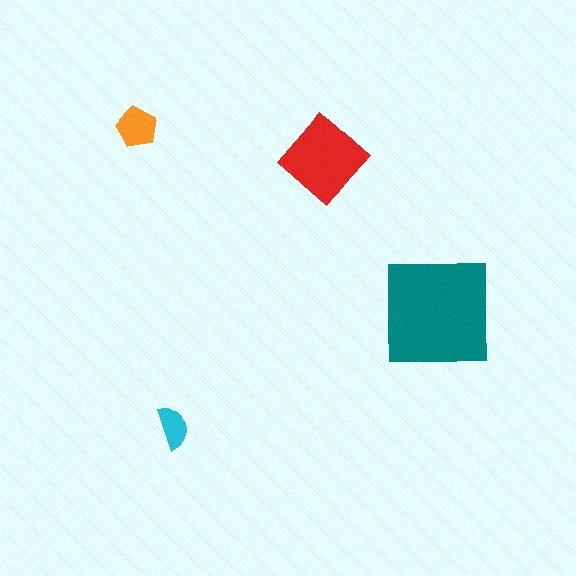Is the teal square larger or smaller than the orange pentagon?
Larger.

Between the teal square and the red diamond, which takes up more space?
The teal square.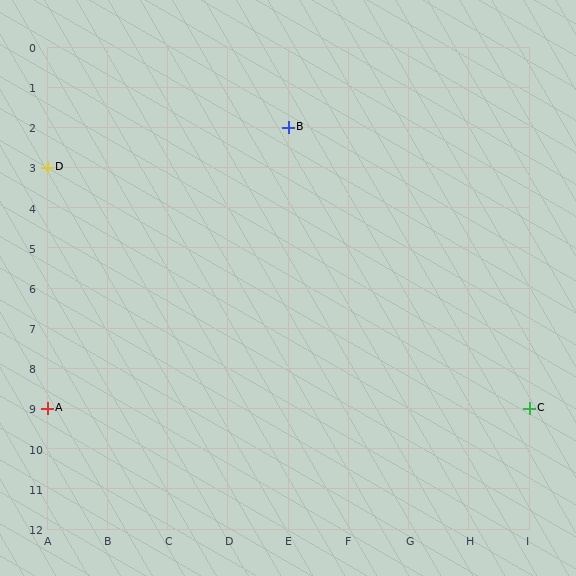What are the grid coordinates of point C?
Point C is at grid coordinates (I, 9).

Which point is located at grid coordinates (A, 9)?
Point A is at (A, 9).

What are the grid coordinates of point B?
Point B is at grid coordinates (E, 2).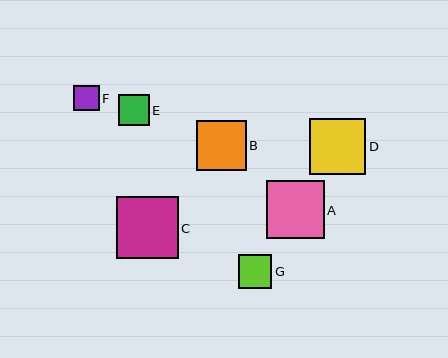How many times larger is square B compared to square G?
Square B is approximately 1.5 times the size of square G.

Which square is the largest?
Square C is the largest with a size of approximately 62 pixels.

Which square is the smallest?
Square F is the smallest with a size of approximately 26 pixels.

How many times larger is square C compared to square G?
Square C is approximately 1.8 times the size of square G.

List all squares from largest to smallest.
From largest to smallest: C, A, D, B, G, E, F.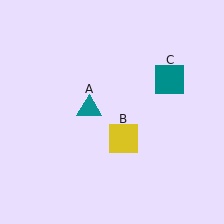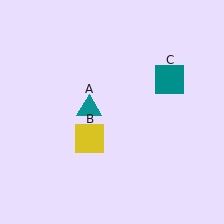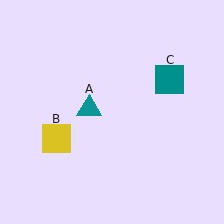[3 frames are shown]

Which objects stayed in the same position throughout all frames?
Teal triangle (object A) and teal square (object C) remained stationary.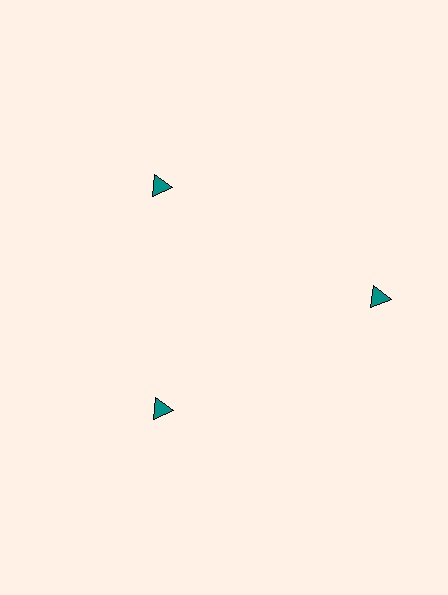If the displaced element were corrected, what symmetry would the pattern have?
It would have 3-fold rotational symmetry — the pattern would map onto itself every 120 degrees.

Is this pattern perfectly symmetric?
No. The 3 teal triangles are arranged in a ring, but one element near the 3 o'clock position is pushed outward from the center, breaking the 3-fold rotational symmetry.